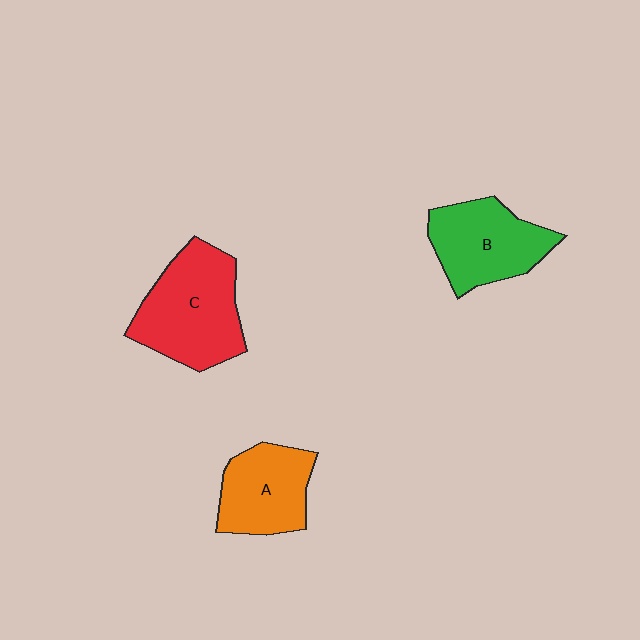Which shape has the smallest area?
Shape A (orange).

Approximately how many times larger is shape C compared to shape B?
Approximately 1.2 times.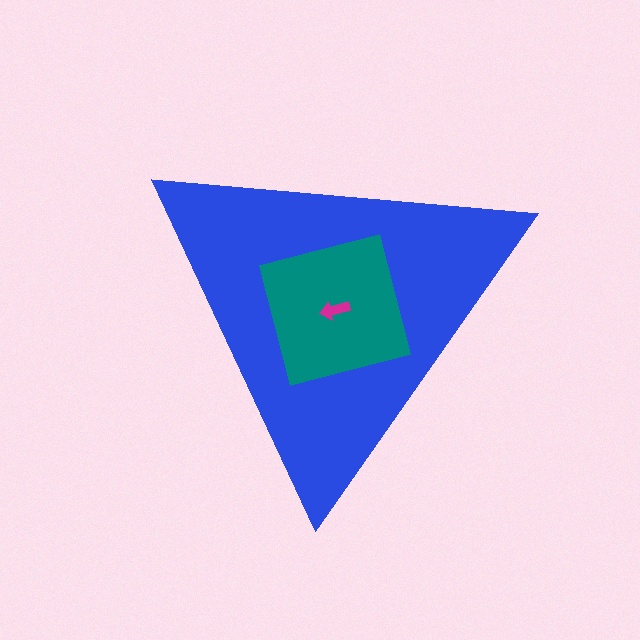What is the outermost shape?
The blue triangle.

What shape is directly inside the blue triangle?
The teal square.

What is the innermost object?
The magenta arrow.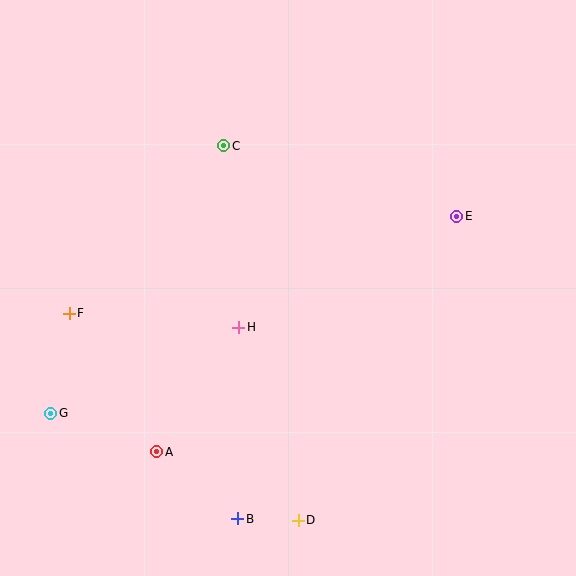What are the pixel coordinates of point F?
Point F is at (69, 313).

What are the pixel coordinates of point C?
Point C is at (224, 146).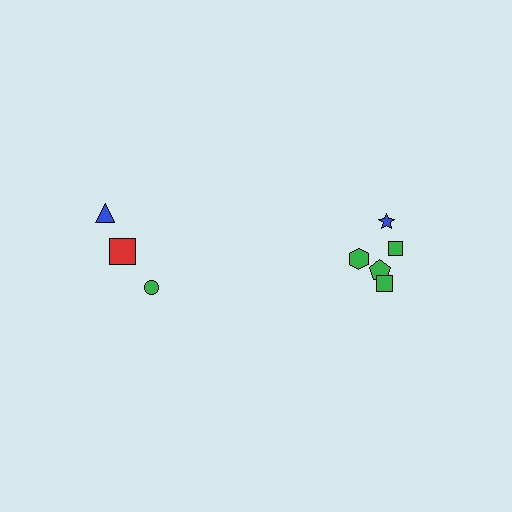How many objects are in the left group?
There are 3 objects.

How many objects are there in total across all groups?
There are 8 objects.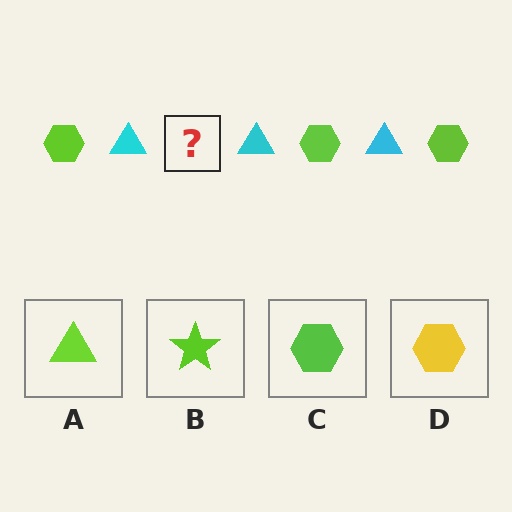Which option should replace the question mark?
Option C.